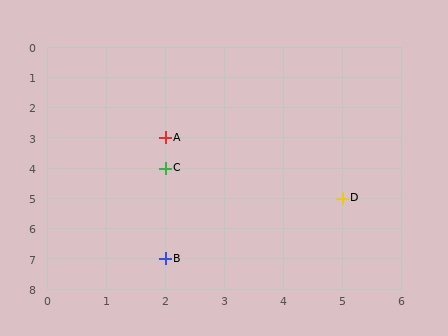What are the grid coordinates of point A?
Point A is at grid coordinates (2, 3).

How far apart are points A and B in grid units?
Points A and B are 4 rows apart.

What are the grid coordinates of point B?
Point B is at grid coordinates (2, 7).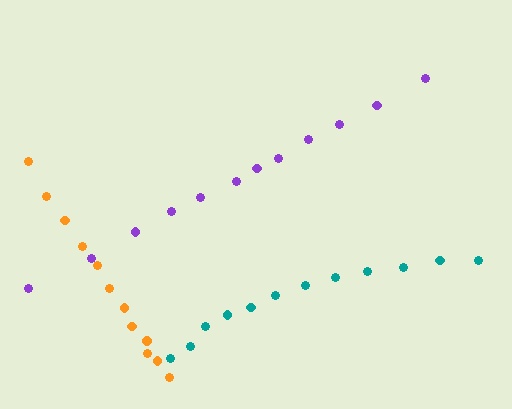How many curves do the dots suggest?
There are 3 distinct paths.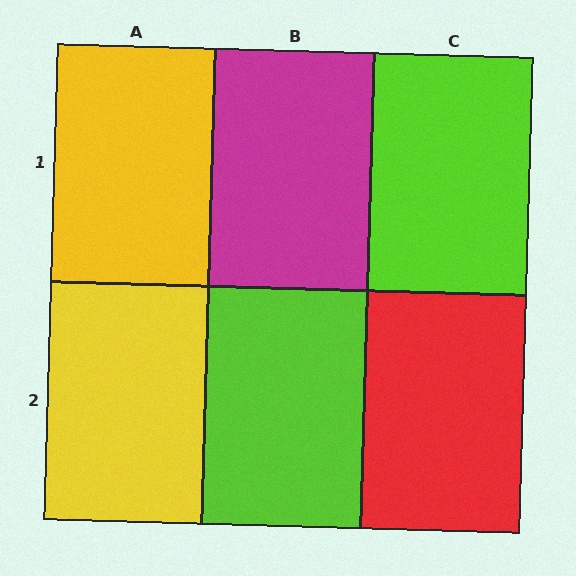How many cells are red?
1 cell is red.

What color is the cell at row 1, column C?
Lime.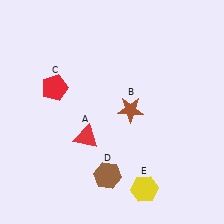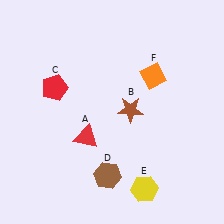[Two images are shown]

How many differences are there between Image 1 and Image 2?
There is 1 difference between the two images.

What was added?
An orange diamond (F) was added in Image 2.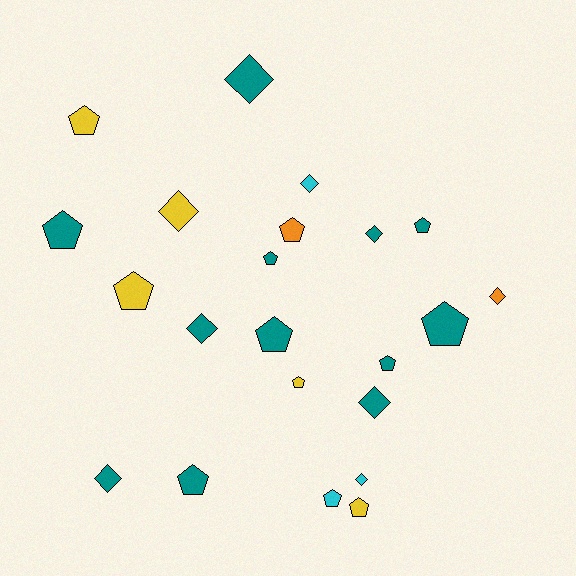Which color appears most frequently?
Teal, with 12 objects.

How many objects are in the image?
There are 22 objects.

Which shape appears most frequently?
Pentagon, with 13 objects.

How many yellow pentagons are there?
There are 4 yellow pentagons.